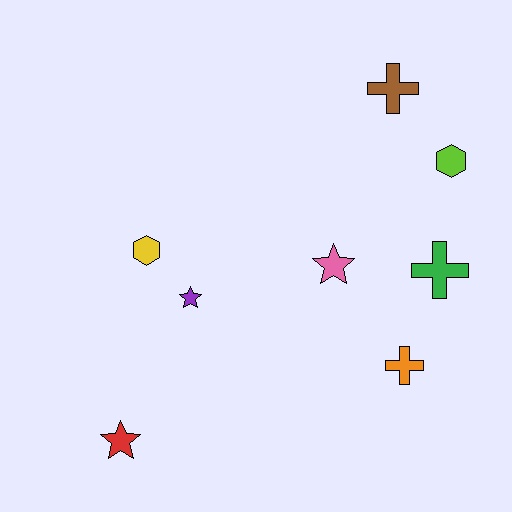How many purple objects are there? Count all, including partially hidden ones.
There is 1 purple object.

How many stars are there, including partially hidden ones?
There are 3 stars.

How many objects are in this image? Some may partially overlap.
There are 8 objects.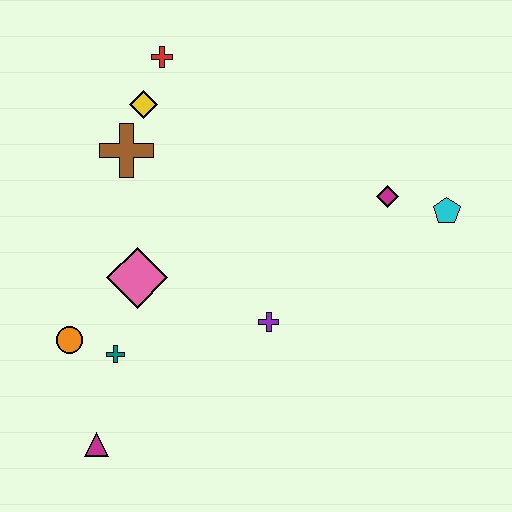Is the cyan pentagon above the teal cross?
Yes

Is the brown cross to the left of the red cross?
Yes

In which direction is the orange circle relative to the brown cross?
The orange circle is below the brown cross.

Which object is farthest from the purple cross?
The red cross is farthest from the purple cross.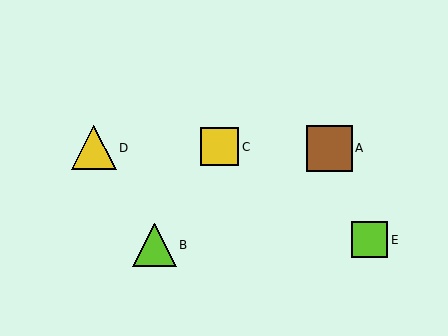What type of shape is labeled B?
Shape B is a lime triangle.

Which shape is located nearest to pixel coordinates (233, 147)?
The yellow square (labeled C) at (220, 147) is nearest to that location.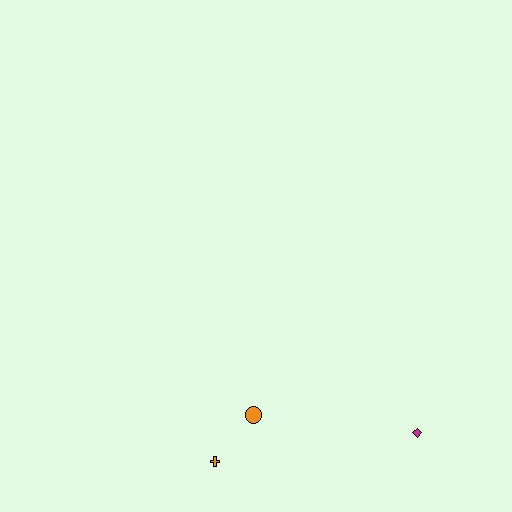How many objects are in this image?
There are 3 objects.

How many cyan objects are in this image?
There are no cyan objects.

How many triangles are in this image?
There are no triangles.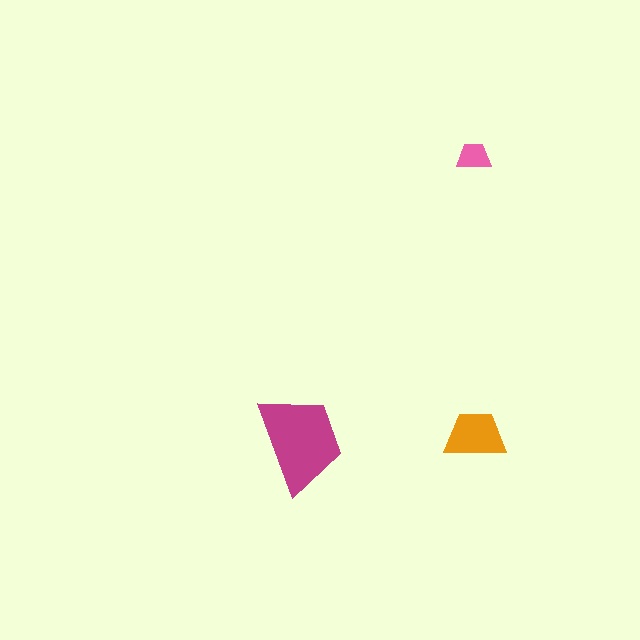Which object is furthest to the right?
The orange trapezoid is rightmost.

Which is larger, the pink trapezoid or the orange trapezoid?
The orange one.